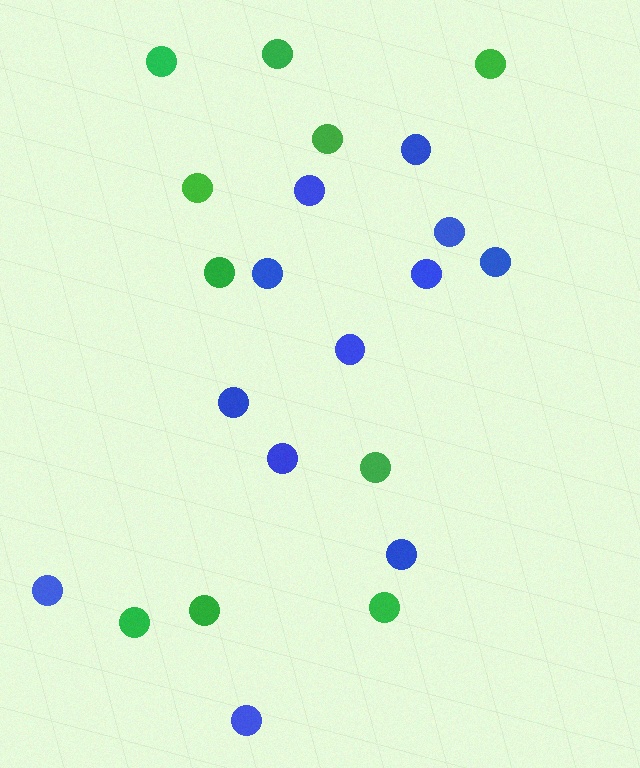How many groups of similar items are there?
There are 2 groups: one group of blue circles (12) and one group of green circles (10).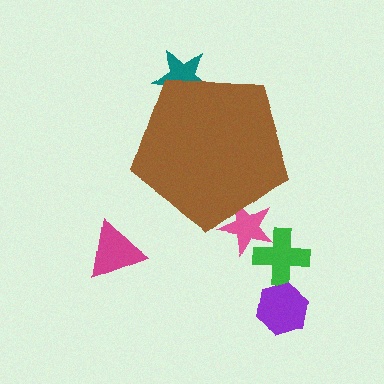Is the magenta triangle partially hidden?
No, the magenta triangle is fully visible.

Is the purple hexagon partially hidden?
No, the purple hexagon is fully visible.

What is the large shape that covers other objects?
A brown pentagon.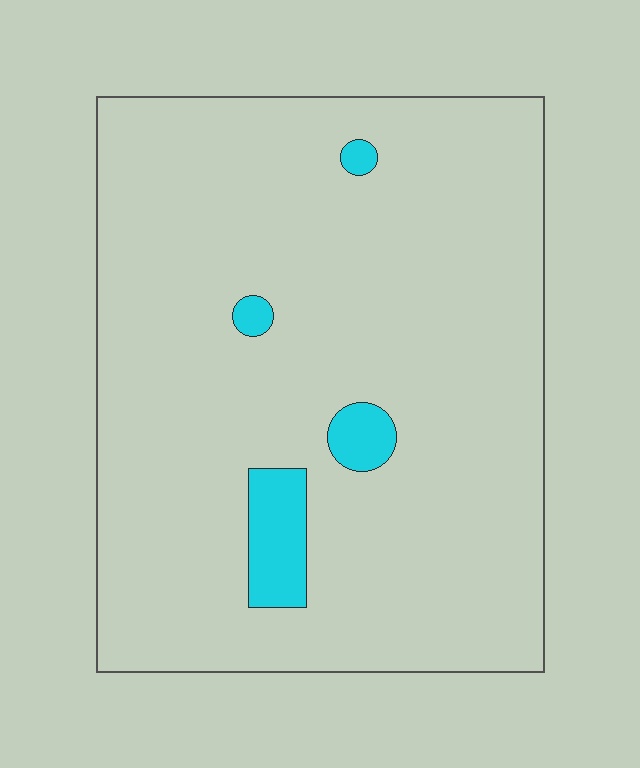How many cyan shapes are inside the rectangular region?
4.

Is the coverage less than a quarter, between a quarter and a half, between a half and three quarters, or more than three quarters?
Less than a quarter.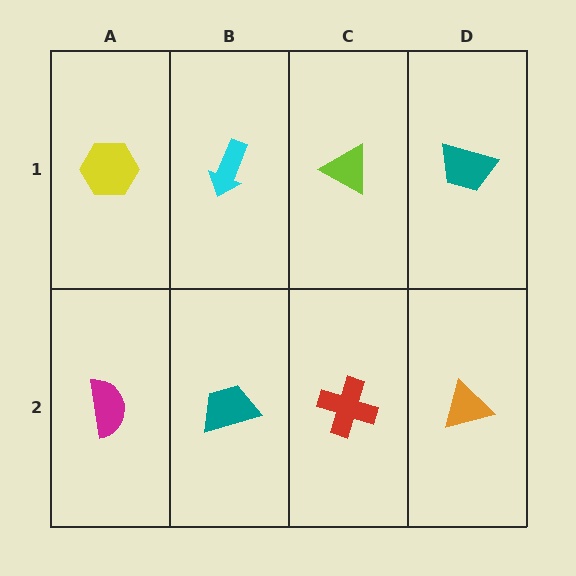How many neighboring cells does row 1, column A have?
2.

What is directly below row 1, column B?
A teal trapezoid.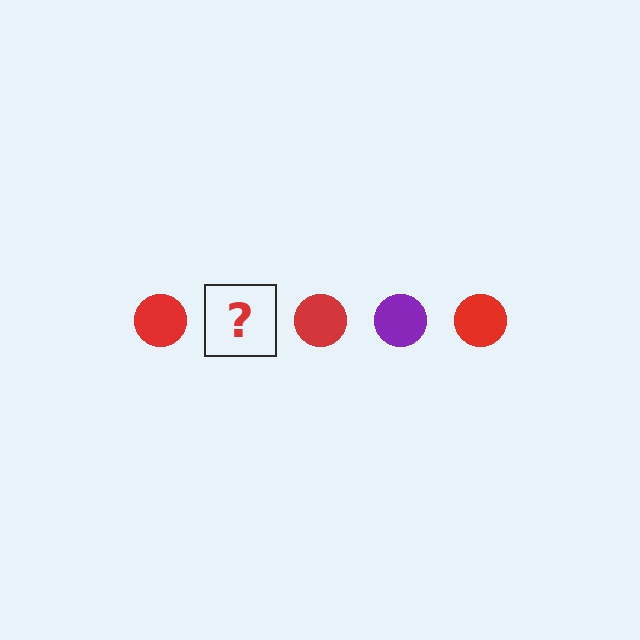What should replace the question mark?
The question mark should be replaced with a purple circle.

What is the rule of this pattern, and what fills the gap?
The rule is that the pattern cycles through red, purple circles. The gap should be filled with a purple circle.